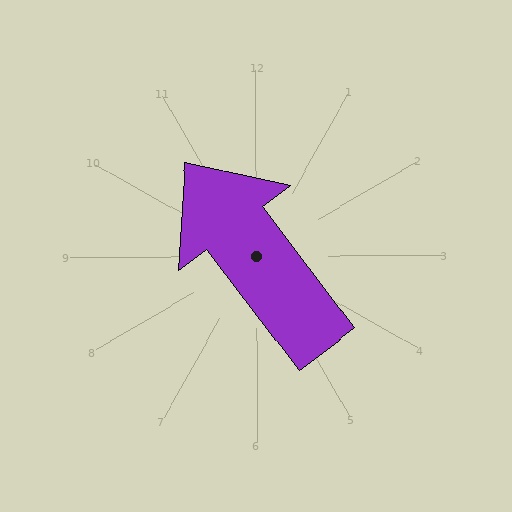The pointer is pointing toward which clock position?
Roughly 11 o'clock.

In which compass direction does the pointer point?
Northwest.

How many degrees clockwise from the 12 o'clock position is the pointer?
Approximately 323 degrees.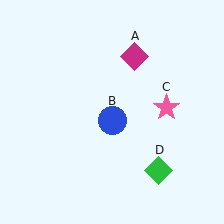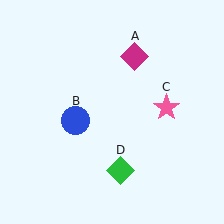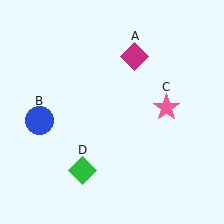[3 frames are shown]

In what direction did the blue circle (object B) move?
The blue circle (object B) moved left.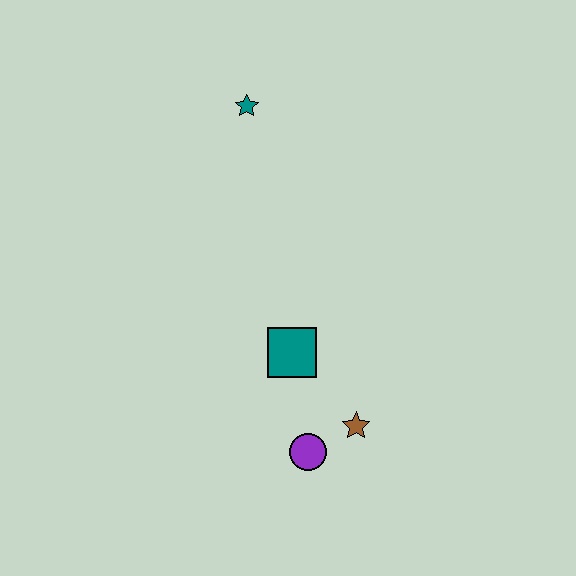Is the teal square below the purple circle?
No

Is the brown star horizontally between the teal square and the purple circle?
No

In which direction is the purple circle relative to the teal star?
The purple circle is below the teal star.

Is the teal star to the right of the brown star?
No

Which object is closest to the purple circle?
The brown star is closest to the purple circle.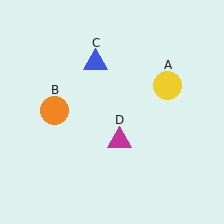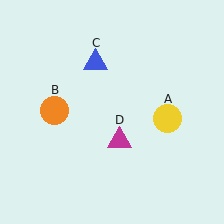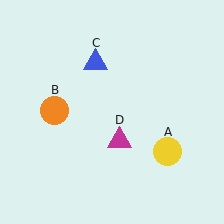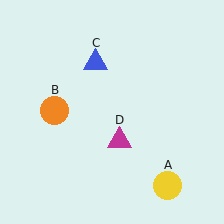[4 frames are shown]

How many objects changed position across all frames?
1 object changed position: yellow circle (object A).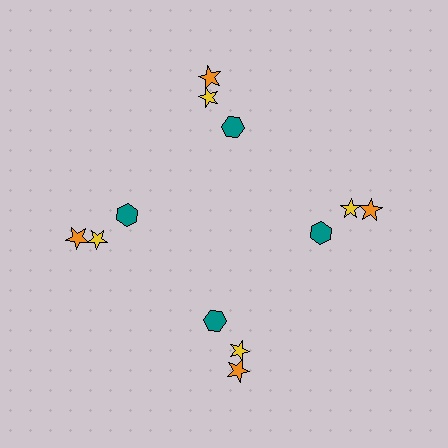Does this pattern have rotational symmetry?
Yes, this pattern has 4-fold rotational symmetry. It looks the same after rotating 90 degrees around the center.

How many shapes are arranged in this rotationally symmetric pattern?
There are 12 shapes, arranged in 4 groups of 3.